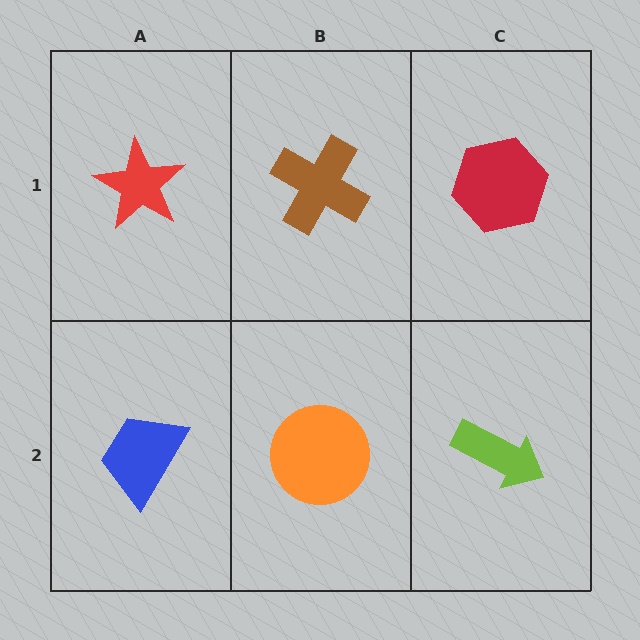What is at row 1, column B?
A brown cross.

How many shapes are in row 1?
3 shapes.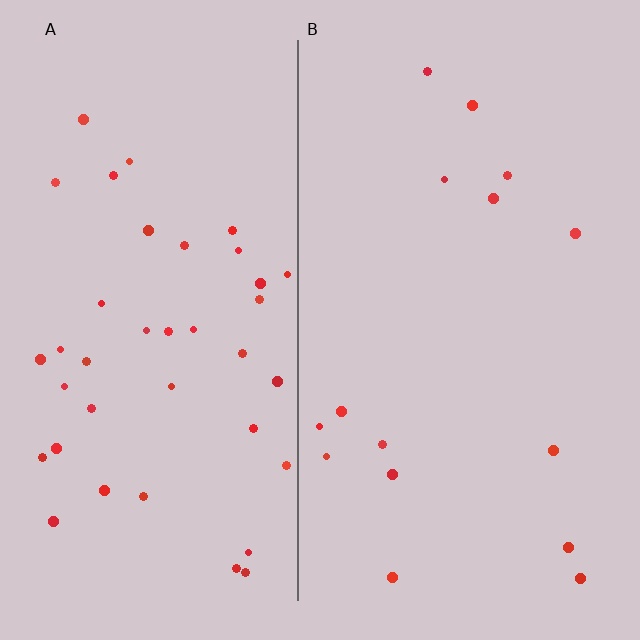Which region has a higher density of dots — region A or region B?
A (the left).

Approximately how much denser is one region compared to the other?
Approximately 2.6× — region A over region B.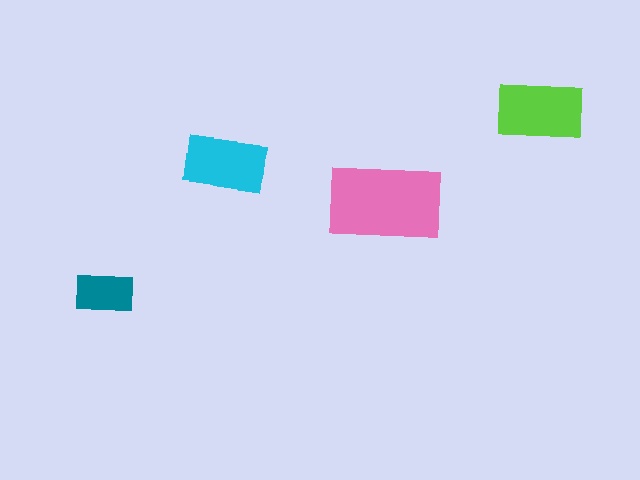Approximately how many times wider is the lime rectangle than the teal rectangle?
About 1.5 times wider.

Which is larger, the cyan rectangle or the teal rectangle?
The cyan one.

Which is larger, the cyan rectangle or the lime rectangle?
The lime one.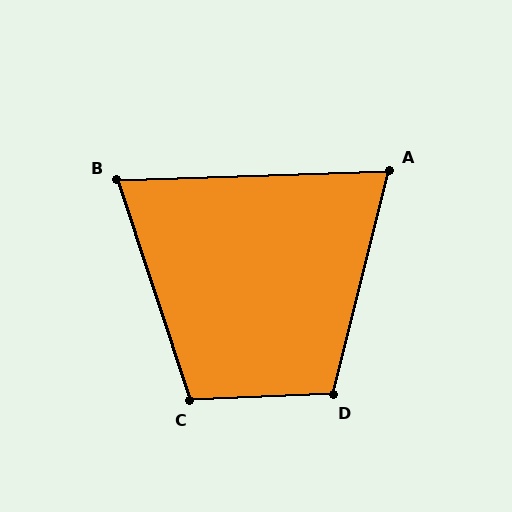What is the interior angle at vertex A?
Approximately 74 degrees (acute).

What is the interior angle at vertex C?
Approximately 106 degrees (obtuse).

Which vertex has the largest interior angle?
D, at approximately 106 degrees.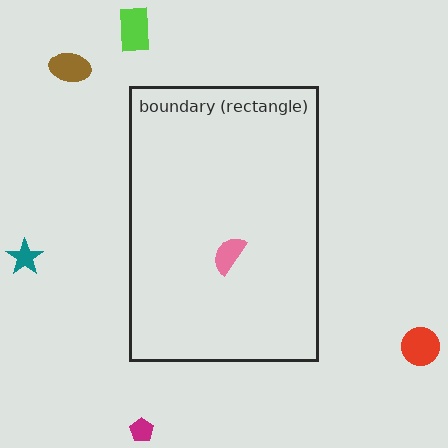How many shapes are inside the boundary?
1 inside, 5 outside.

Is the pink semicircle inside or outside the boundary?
Inside.